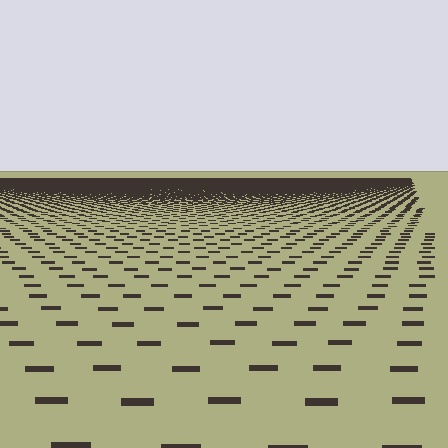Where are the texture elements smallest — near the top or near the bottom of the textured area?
Near the top.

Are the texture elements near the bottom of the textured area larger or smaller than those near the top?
Larger. Near the bottom, elements are closer to the viewer and appear at a bigger on-screen size.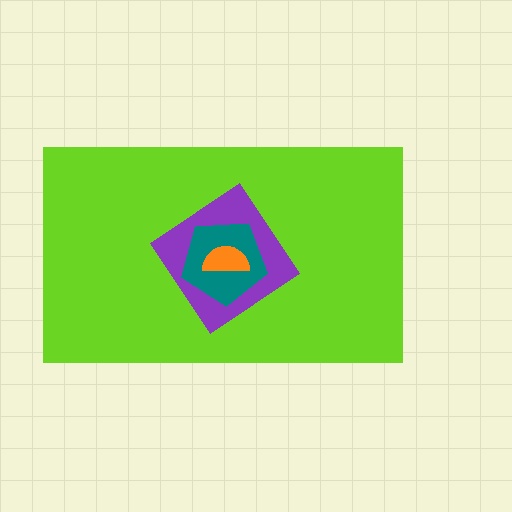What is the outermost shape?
The lime rectangle.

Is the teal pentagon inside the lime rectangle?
Yes.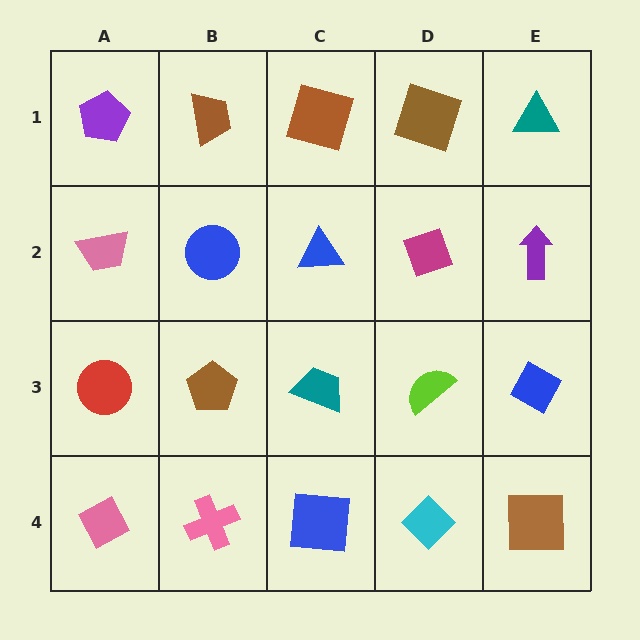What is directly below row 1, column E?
A purple arrow.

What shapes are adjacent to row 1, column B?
A blue circle (row 2, column B), a purple pentagon (row 1, column A), a brown square (row 1, column C).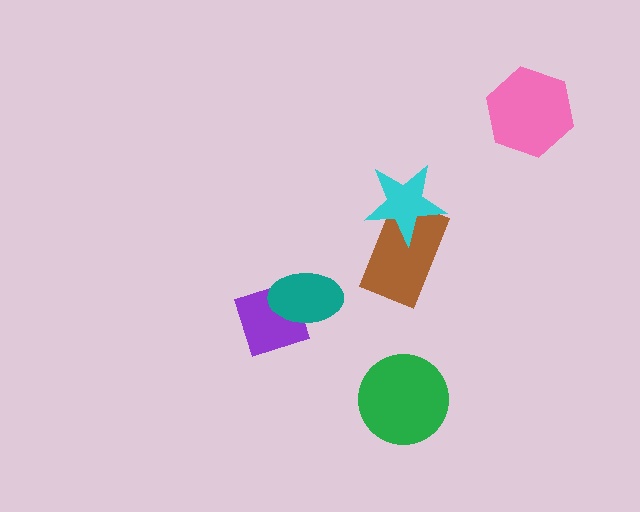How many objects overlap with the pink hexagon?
0 objects overlap with the pink hexagon.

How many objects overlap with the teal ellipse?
1 object overlaps with the teal ellipse.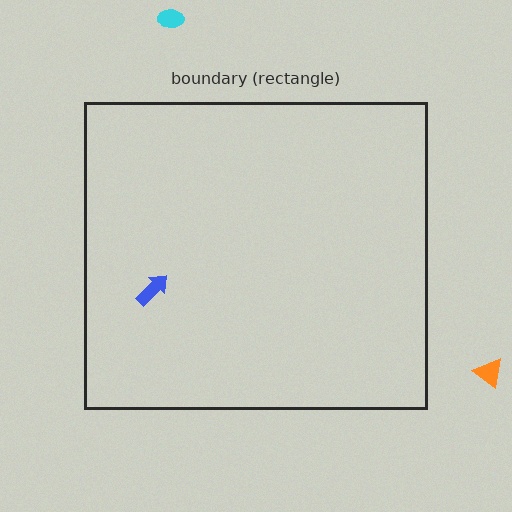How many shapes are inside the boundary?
1 inside, 2 outside.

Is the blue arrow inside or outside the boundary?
Inside.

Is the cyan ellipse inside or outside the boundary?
Outside.